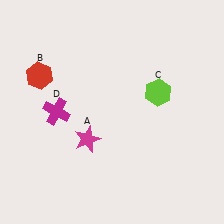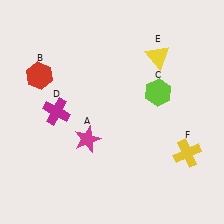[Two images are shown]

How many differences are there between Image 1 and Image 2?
There are 2 differences between the two images.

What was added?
A yellow triangle (E), a yellow cross (F) were added in Image 2.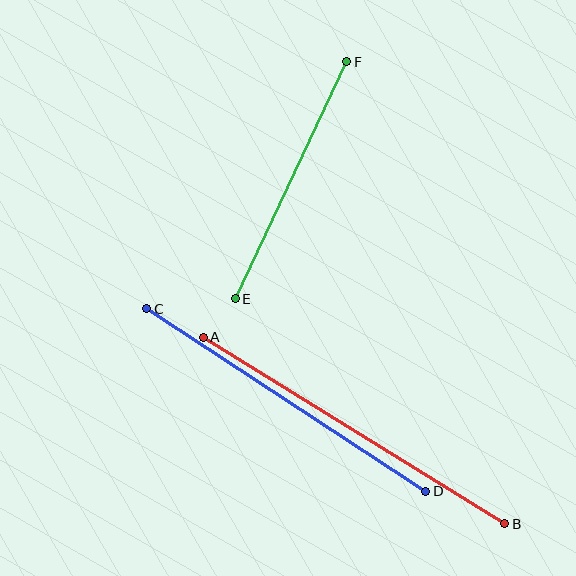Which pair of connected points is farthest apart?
Points A and B are farthest apart.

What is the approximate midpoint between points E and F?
The midpoint is at approximately (291, 180) pixels.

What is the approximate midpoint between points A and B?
The midpoint is at approximately (354, 430) pixels.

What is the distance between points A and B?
The distance is approximately 354 pixels.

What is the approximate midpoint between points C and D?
The midpoint is at approximately (286, 400) pixels.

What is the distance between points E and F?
The distance is approximately 262 pixels.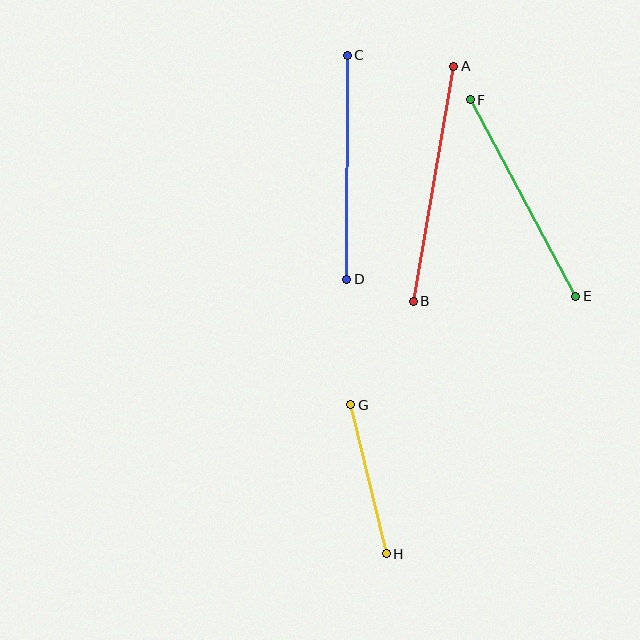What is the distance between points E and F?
The distance is approximately 223 pixels.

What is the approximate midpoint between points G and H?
The midpoint is at approximately (369, 479) pixels.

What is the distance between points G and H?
The distance is approximately 153 pixels.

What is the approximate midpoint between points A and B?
The midpoint is at approximately (433, 184) pixels.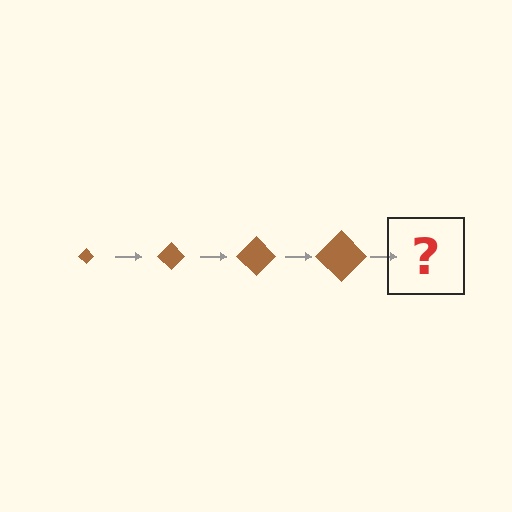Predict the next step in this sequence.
The next step is a brown diamond, larger than the previous one.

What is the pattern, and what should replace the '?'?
The pattern is that the diamond gets progressively larger each step. The '?' should be a brown diamond, larger than the previous one.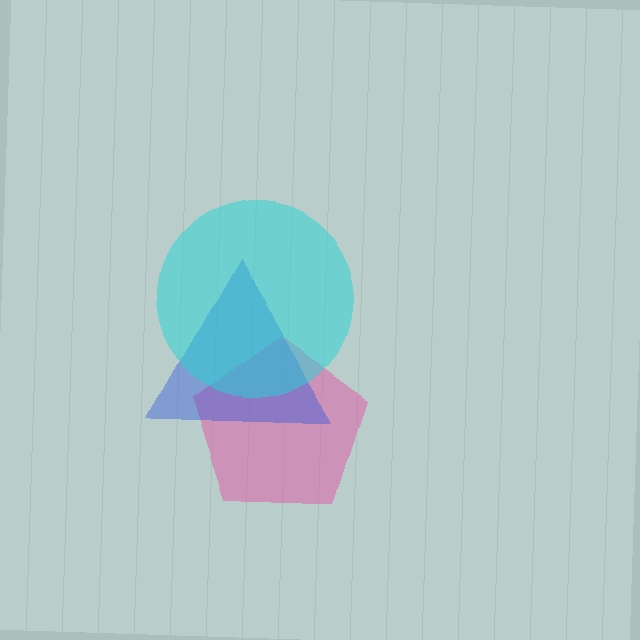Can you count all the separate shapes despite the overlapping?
Yes, there are 3 separate shapes.